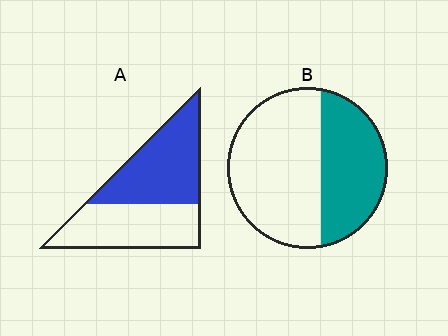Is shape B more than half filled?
No.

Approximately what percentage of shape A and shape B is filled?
A is approximately 50% and B is approximately 40%.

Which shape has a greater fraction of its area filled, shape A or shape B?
Shape A.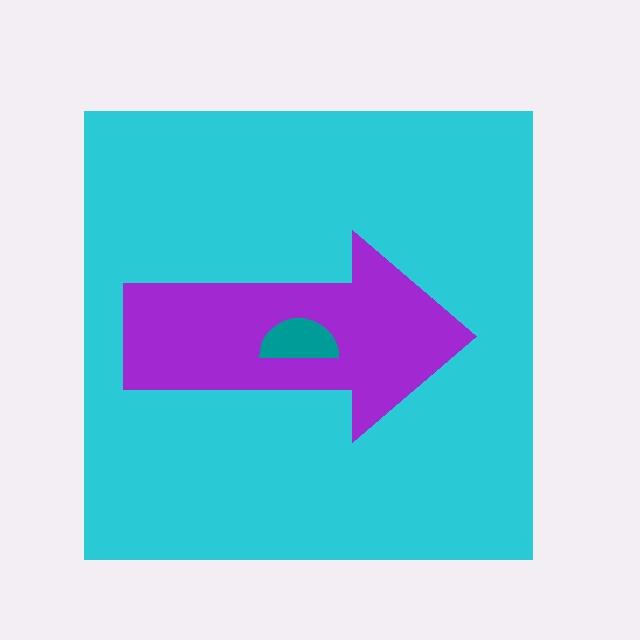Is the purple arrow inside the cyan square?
Yes.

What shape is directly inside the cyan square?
The purple arrow.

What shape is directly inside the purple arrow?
The teal semicircle.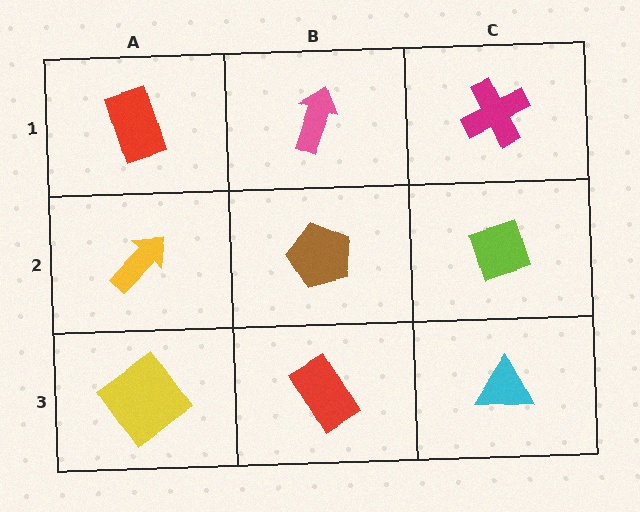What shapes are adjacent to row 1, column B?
A brown pentagon (row 2, column B), a red rectangle (row 1, column A), a magenta cross (row 1, column C).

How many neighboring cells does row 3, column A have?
2.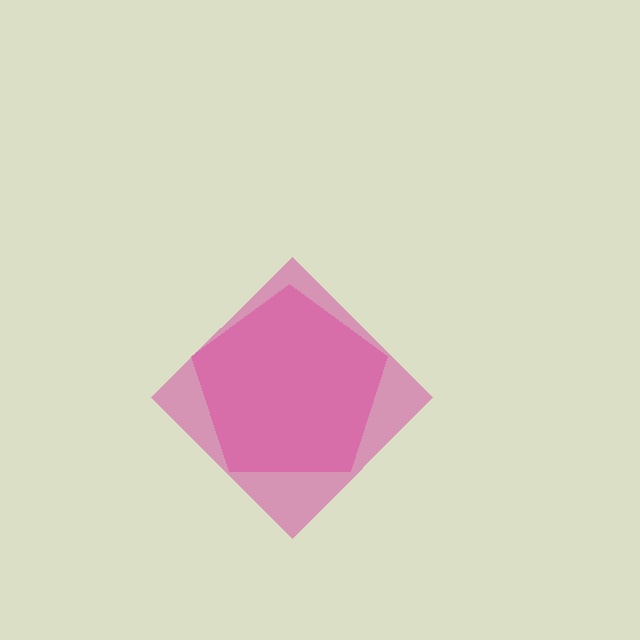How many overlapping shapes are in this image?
There are 2 overlapping shapes in the image.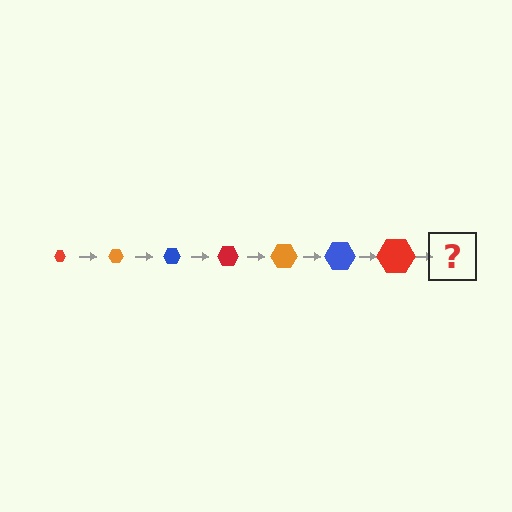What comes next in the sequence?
The next element should be an orange hexagon, larger than the previous one.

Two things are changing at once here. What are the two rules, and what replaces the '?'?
The two rules are that the hexagon grows larger each step and the color cycles through red, orange, and blue. The '?' should be an orange hexagon, larger than the previous one.